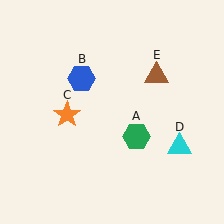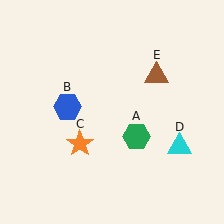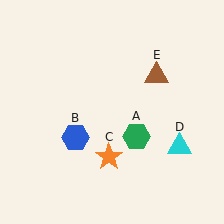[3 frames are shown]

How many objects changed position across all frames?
2 objects changed position: blue hexagon (object B), orange star (object C).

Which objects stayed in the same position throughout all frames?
Green hexagon (object A) and cyan triangle (object D) and brown triangle (object E) remained stationary.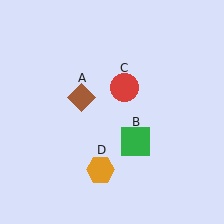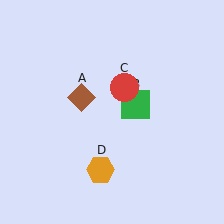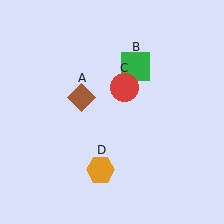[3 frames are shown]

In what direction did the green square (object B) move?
The green square (object B) moved up.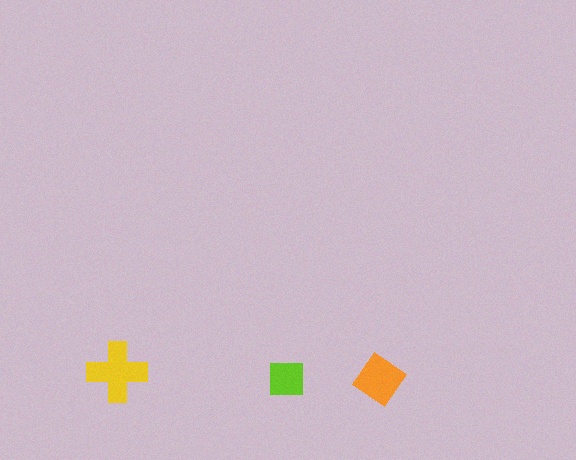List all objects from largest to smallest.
The yellow cross, the orange diamond, the lime square.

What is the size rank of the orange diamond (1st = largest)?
2nd.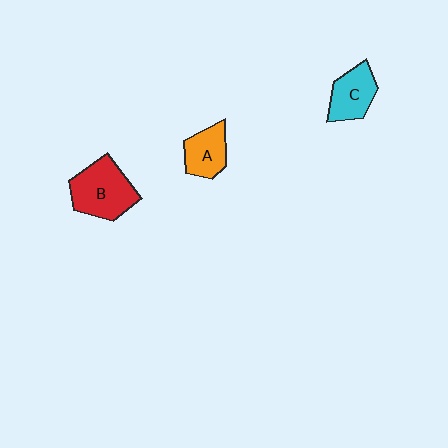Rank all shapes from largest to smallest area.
From largest to smallest: B (red), C (cyan), A (orange).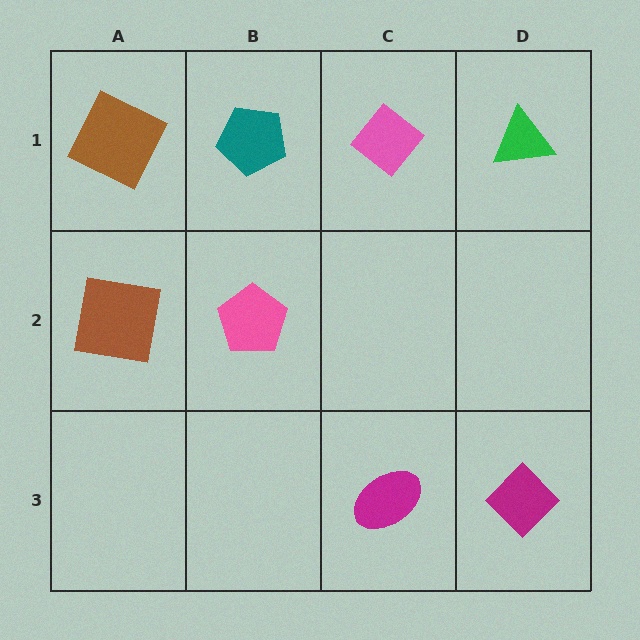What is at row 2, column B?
A pink pentagon.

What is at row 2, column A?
A brown square.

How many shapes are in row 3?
2 shapes.